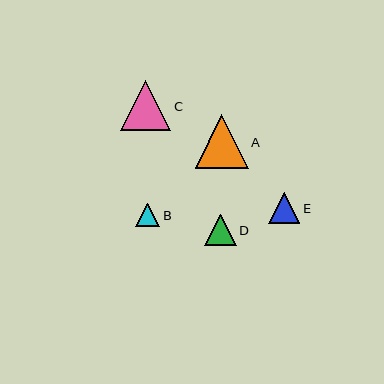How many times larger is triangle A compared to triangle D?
Triangle A is approximately 1.7 times the size of triangle D.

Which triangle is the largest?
Triangle A is the largest with a size of approximately 53 pixels.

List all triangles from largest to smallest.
From largest to smallest: A, C, D, E, B.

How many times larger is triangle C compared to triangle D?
Triangle C is approximately 1.6 times the size of triangle D.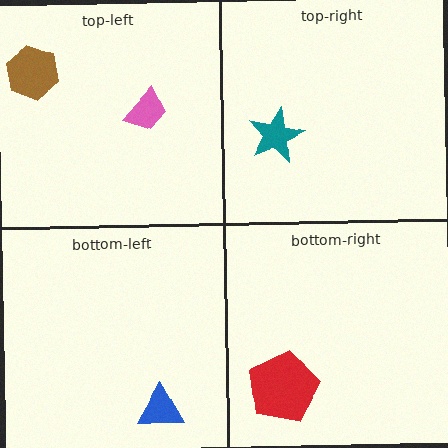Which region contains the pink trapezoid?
The top-left region.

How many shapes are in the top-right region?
1.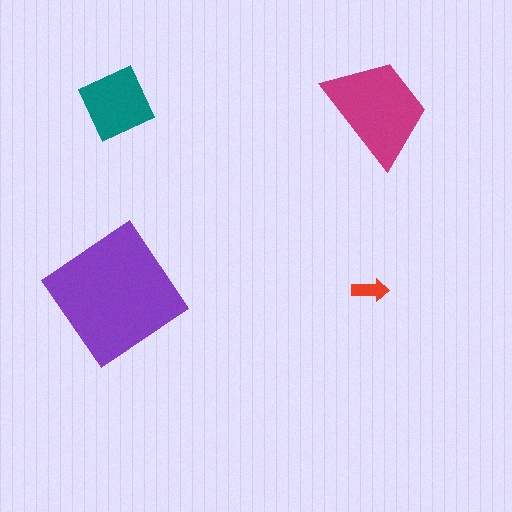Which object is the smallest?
The red arrow.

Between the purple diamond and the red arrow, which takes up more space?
The purple diamond.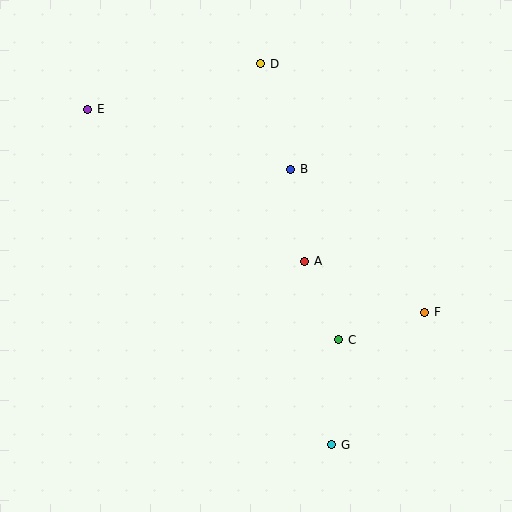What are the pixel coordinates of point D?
Point D is at (261, 64).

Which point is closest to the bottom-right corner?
Point G is closest to the bottom-right corner.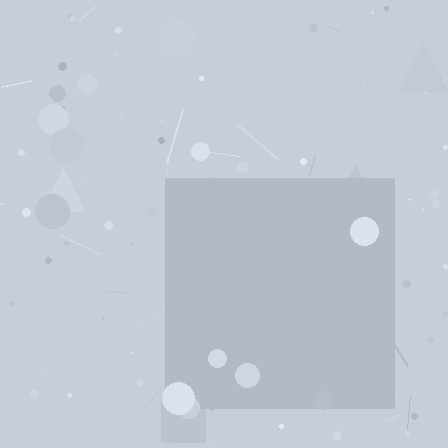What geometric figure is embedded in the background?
A square is embedded in the background.